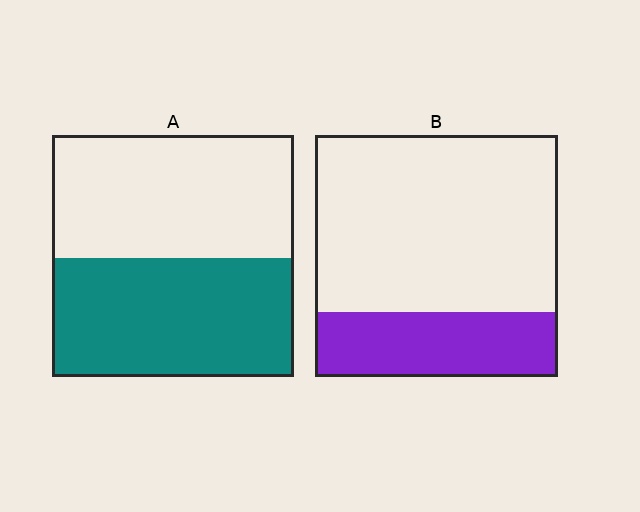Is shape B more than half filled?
No.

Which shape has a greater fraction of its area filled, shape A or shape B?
Shape A.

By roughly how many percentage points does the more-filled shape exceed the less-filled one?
By roughly 20 percentage points (A over B).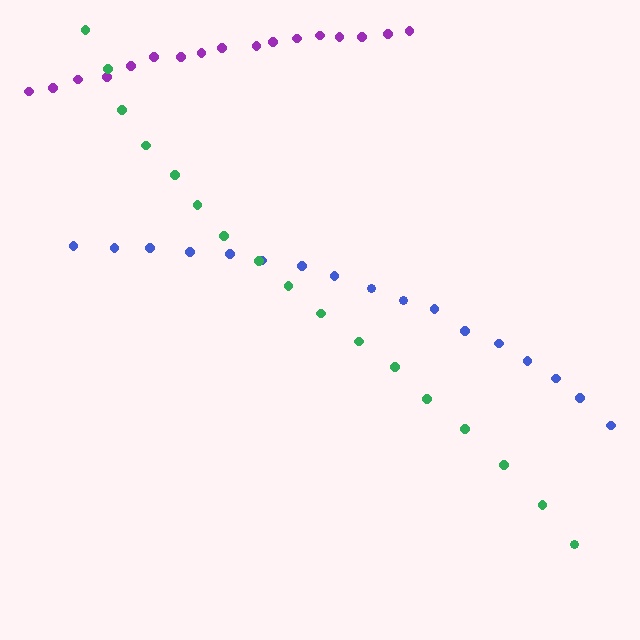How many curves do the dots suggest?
There are 3 distinct paths.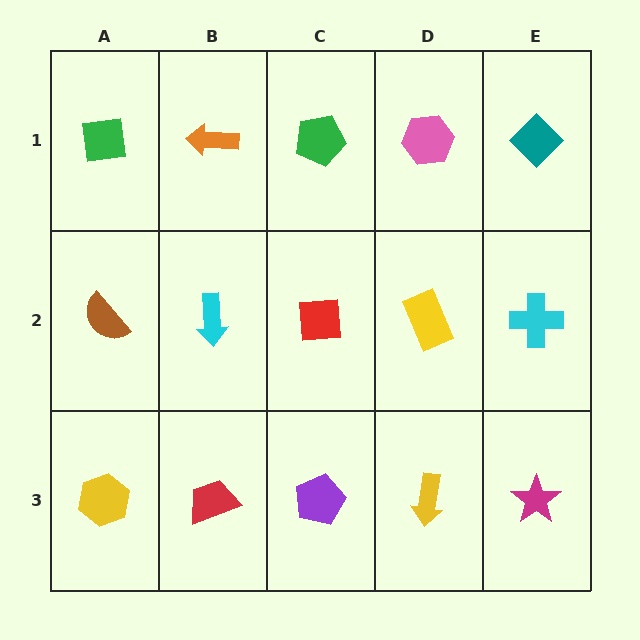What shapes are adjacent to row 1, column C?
A red square (row 2, column C), an orange arrow (row 1, column B), a pink hexagon (row 1, column D).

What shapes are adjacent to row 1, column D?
A yellow rectangle (row 2, column D), a green pentagon (row 1, column C), a teal diamond (row 1, column E).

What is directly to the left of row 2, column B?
A brown semicircle.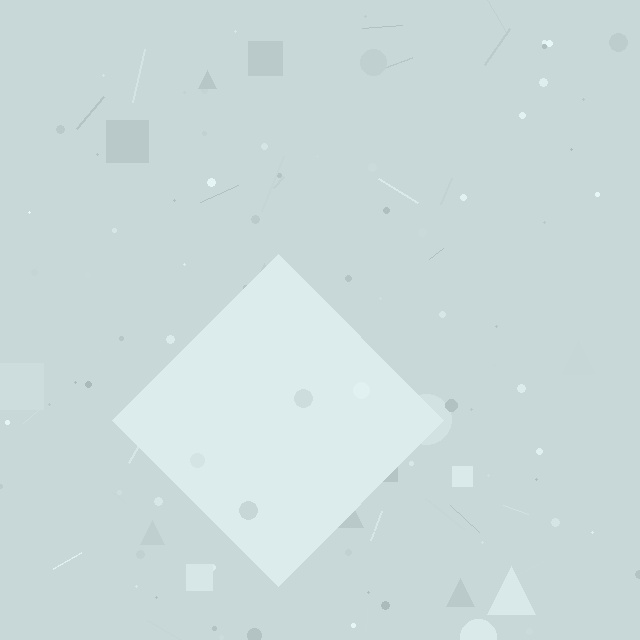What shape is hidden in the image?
A diamond is hidden in the image.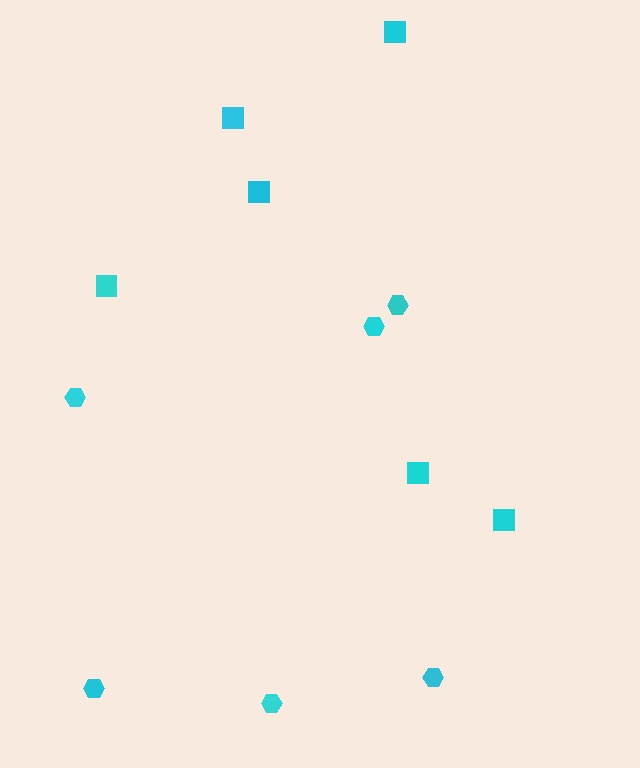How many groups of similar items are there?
There are 2 groups: one group of hexagons (6) and one group of squares (6).